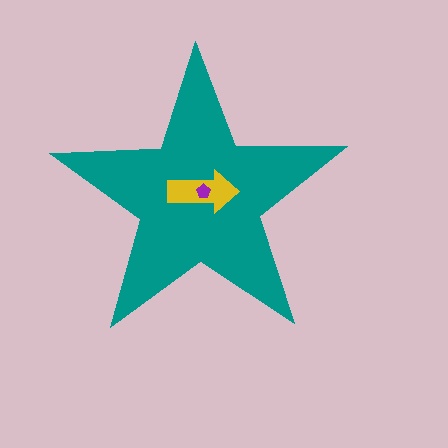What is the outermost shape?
The teal star.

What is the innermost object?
The purple pentagon.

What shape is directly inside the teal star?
The yellow arrow.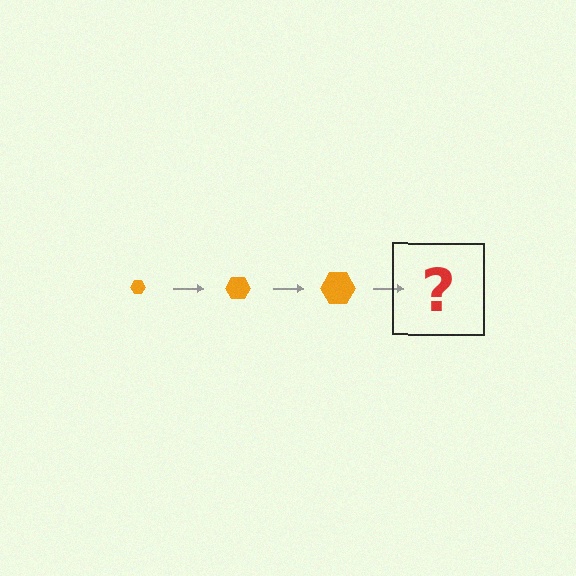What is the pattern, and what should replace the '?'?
The pattern is that the hexagon gets progressively larger each step. The '?' should be an orange hexagon, larger than the previous one.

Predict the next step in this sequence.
The next step is an orange hexagon, larger than the previous one.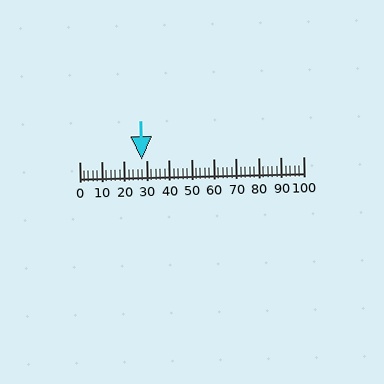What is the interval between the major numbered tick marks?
The major tick marks are spaced 10 units apart.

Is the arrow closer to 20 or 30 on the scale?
The arrow is closer to 30.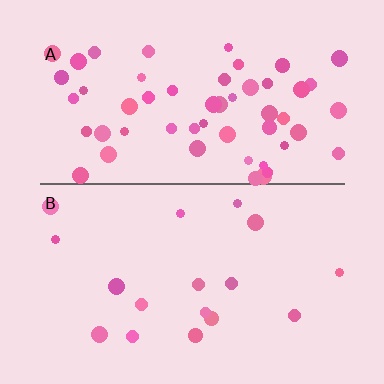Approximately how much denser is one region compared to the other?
Approximately 3.1× — region A over region B.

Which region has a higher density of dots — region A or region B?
A (the top).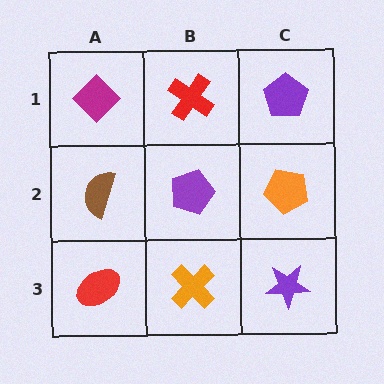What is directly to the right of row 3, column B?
A purple star.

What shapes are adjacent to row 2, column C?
A purple pentagon (row 1, column C), a purple star (row 3, column C), a purple pentagon (row 2, column B).